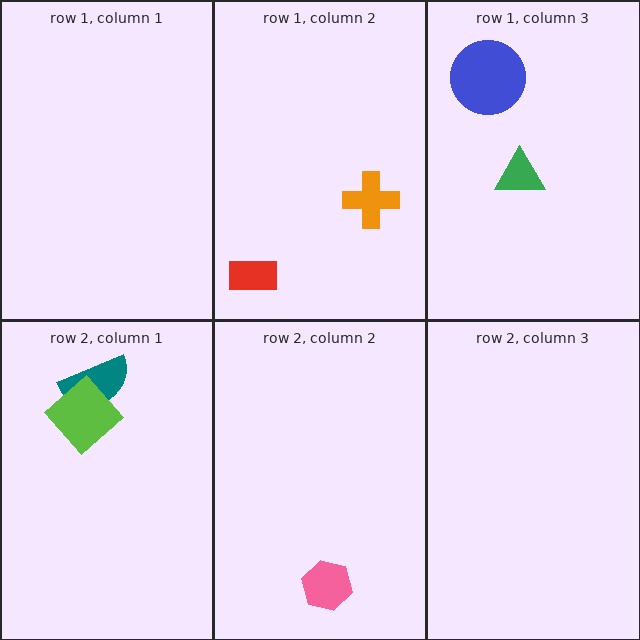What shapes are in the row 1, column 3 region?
The green triangle, the blue circle.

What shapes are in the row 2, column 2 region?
The pink hexagon.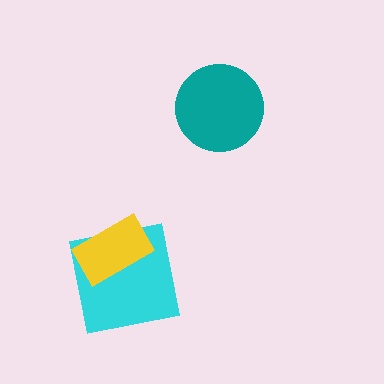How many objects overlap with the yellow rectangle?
1 object overlaps with the yellow rectangle.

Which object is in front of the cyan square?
The yellow rectangle is in front of the cyan square.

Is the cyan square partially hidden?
Yes, it is partially covered by another shape.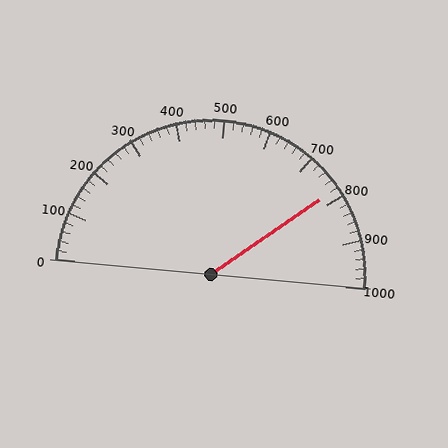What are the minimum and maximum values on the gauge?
The gauge ranges from 0 to 1000.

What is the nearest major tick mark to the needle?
The nearest major tick mark is 800.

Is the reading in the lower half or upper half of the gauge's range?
The reading is in the upper half of the range (0 to 1000).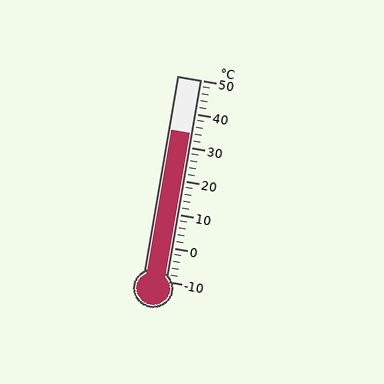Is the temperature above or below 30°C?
The temperature is above 30°C.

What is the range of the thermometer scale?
The thermometer scale ranges from -10°C to 50°C.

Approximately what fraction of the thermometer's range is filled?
The thermometer is filled to approximately 75% of its range.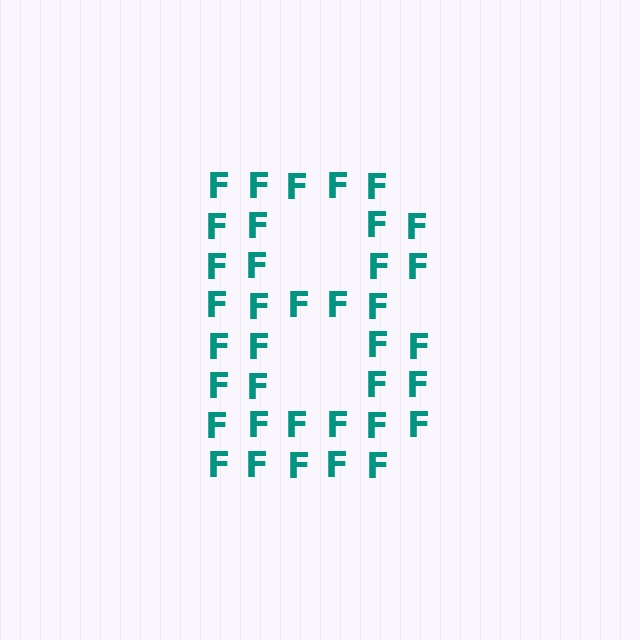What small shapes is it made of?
It is made of small letter F's.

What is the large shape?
The large shape is the letter B.